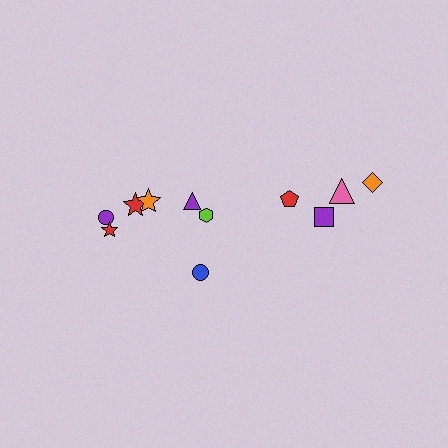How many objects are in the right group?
There are 4 objects.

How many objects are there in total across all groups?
There are 11 objects.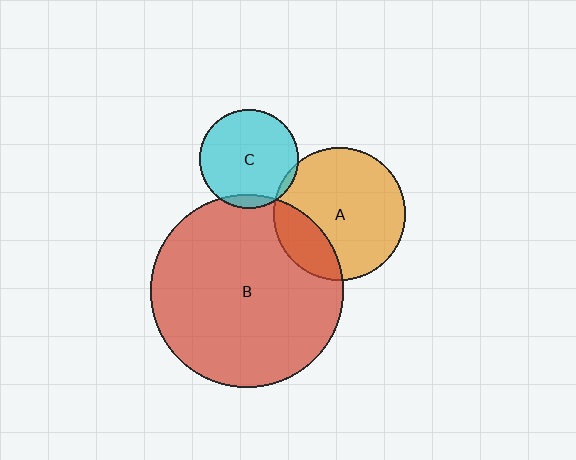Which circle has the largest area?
Circle B (red).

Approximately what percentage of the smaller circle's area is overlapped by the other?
Approximately 5%.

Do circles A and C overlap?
Yes.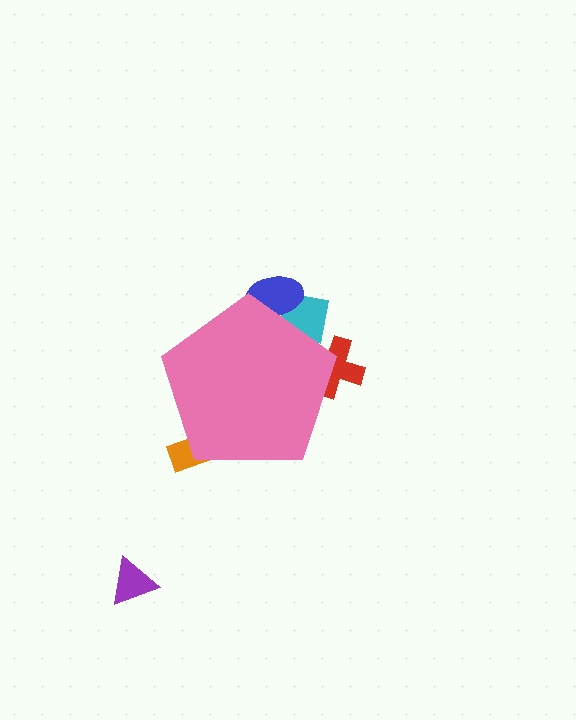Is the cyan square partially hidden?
Yes, the cyan square is partially hidden behind the pink pentagon.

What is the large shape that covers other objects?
A pink pentagon.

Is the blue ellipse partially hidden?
Yes, the blue ellipse is partially hidden behind the pink pentagon.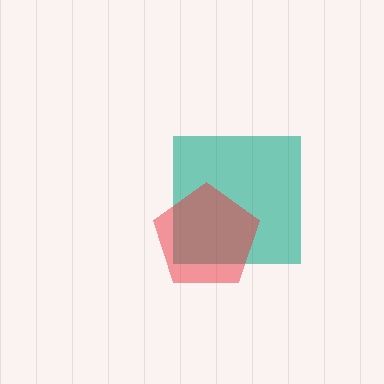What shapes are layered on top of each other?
The layered shapes are: a teal square, a red pentagon.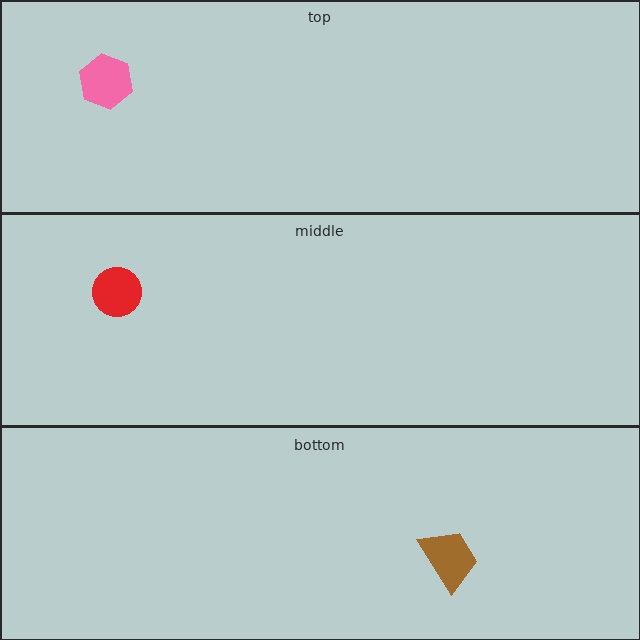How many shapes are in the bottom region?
1.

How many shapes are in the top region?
1.